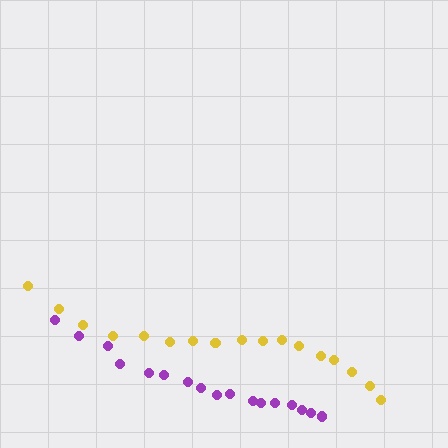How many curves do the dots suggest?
There are 2 distinct paths.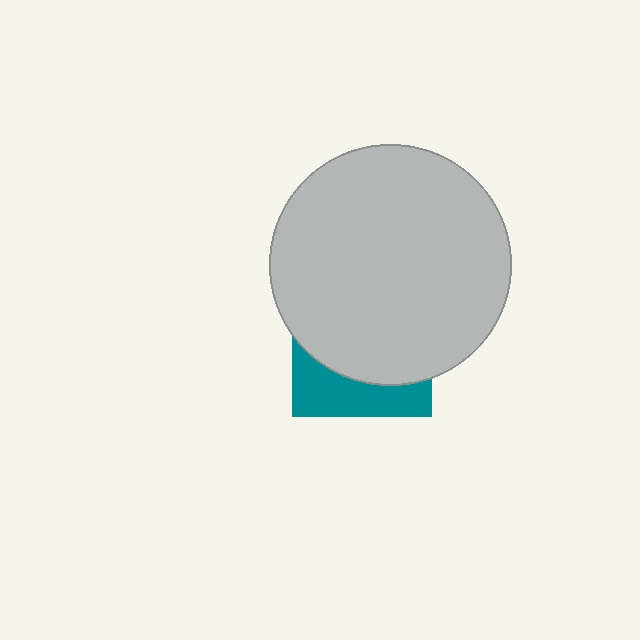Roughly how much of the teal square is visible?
A small part of it is visible (roughly 31%).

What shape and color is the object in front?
The object in front is a light gray circle.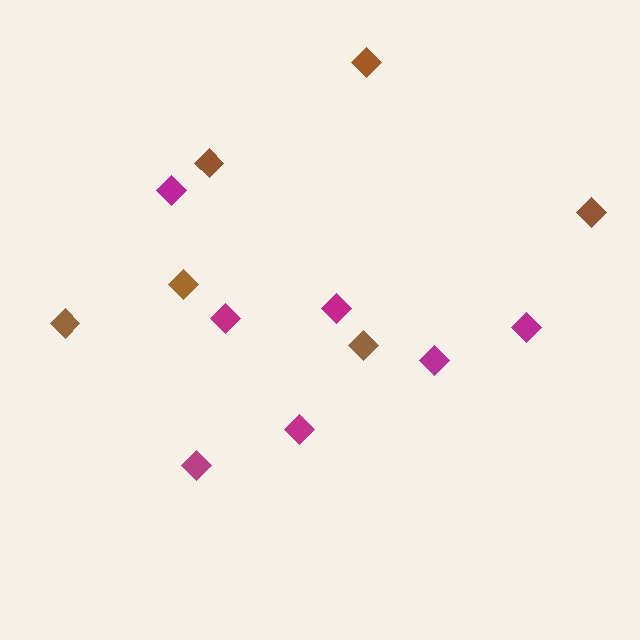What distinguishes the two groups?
There are 2 groups: one group of brown diamonds (6) and one group of magenta diamonds (7).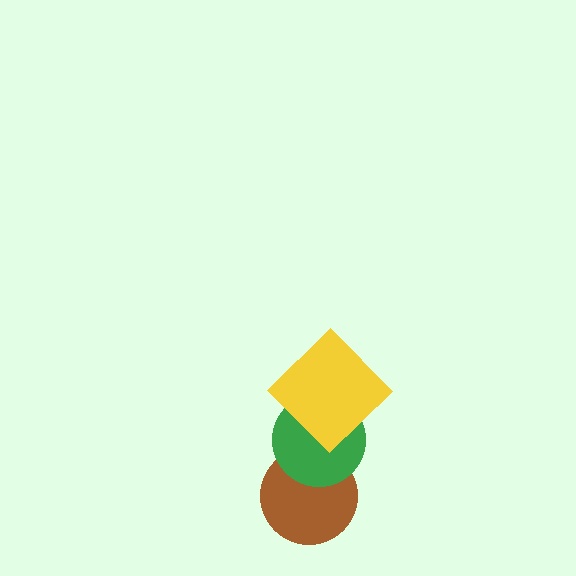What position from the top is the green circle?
The green circle is 2nd from the top.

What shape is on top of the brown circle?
The green circle is on top of the brown circle.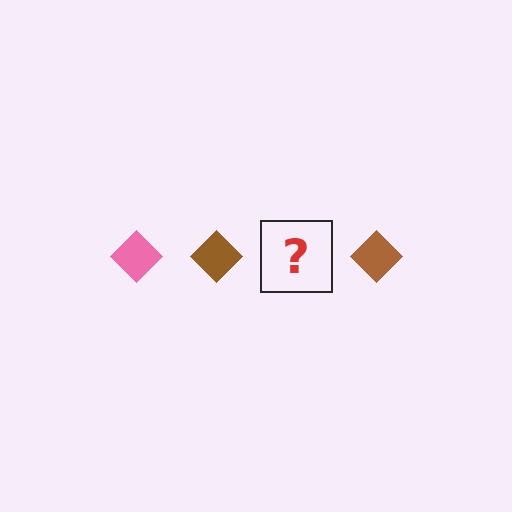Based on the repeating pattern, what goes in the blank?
The blank should be a pink diamond.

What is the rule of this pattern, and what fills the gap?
The rule is that the pattern cycles through pink, brown diamonds. The gap should be filled with a pink diamond.